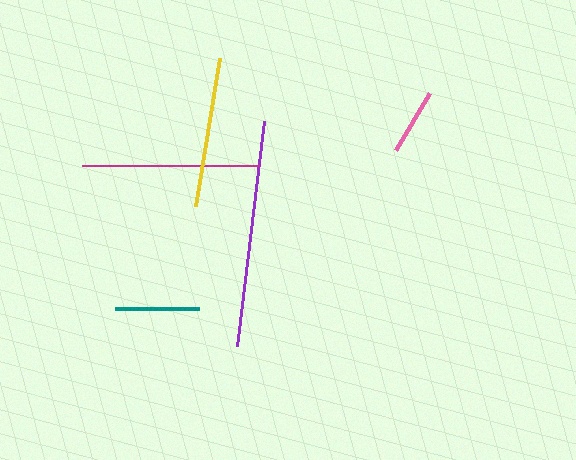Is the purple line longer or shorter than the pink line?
The purple line is longer than the pink line.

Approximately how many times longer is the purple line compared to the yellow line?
The purple line is approximately 1.5 times the length of the yellow line.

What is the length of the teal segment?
The teal segment is approximately 84 pixels long.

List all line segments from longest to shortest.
From longest to shortest: purple, magenta, yellow, teal, pink.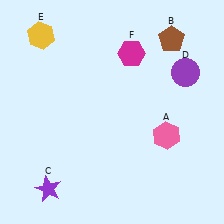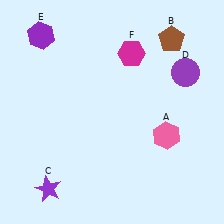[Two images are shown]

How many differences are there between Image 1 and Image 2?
There is 1 difference between the two images.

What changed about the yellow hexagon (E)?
In Image 1, E is yellow. In Image 2, it changed to purple.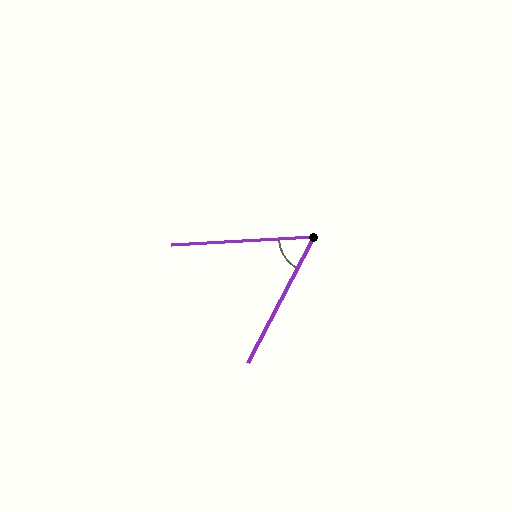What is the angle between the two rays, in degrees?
Approximately 59 degrees.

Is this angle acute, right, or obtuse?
It is acute.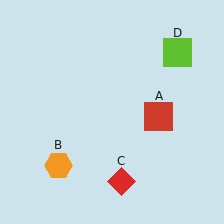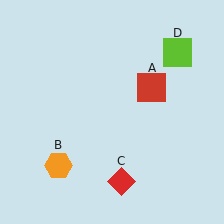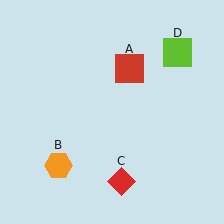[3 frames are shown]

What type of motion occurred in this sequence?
The red square (object A) rotated counterclockwise around the center of the scene.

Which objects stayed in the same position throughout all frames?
Orange hexagon (object B) and red diamond (object C) and lime square (object D) remained stationary.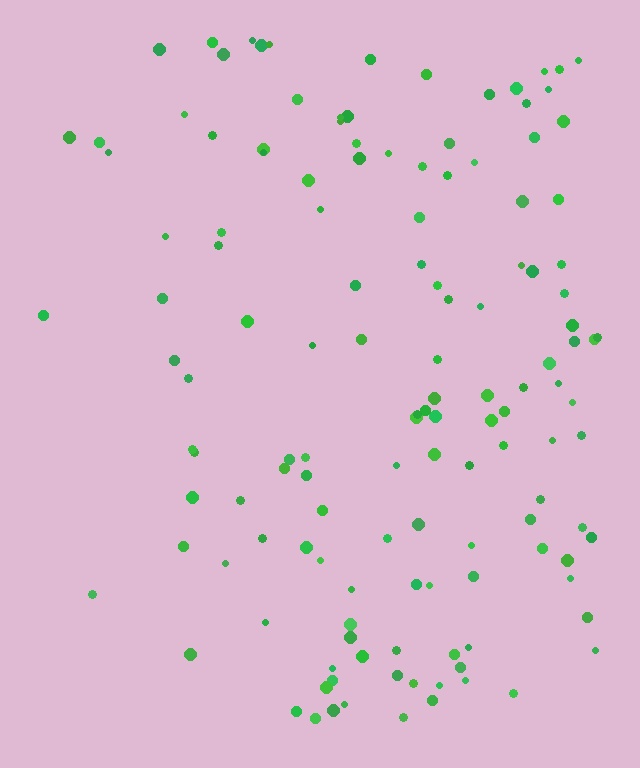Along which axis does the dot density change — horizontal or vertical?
Horizontal.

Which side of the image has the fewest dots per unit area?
The left.